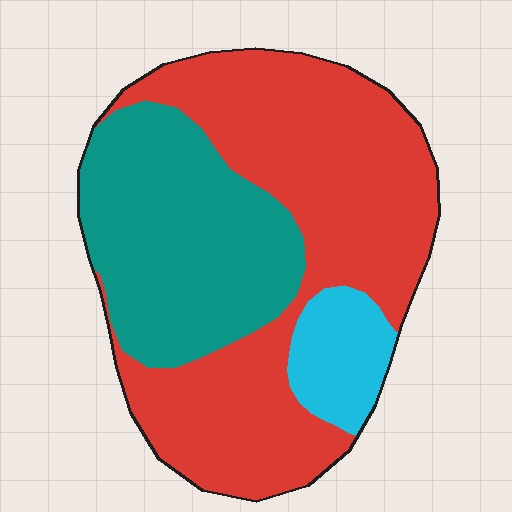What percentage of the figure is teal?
Teal covers around 35% of the figure.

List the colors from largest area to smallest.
From largest to smallest: red, teal, cyan.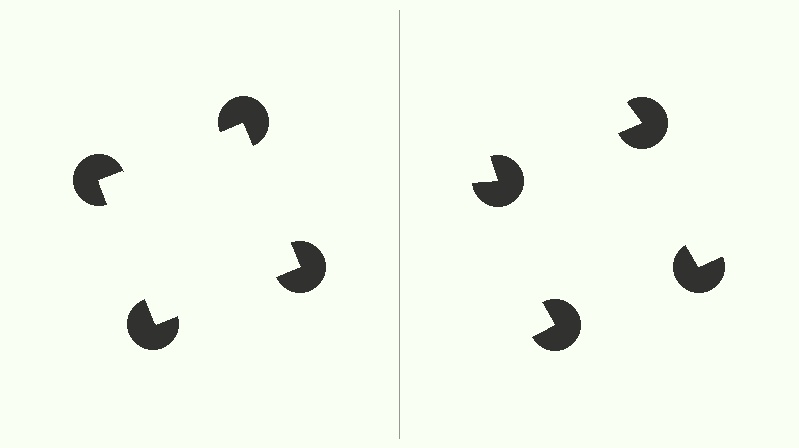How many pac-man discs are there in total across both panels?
8 — 4 on each side.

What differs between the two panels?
The pac-man discs are positioned identically on both sides; only the wedge orientations differ. On the left they align to a square; on the right they are misaligned.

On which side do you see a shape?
An illusory square appears on the left side. On the right side the wedge cuts are rotated, so no coherent shape forms.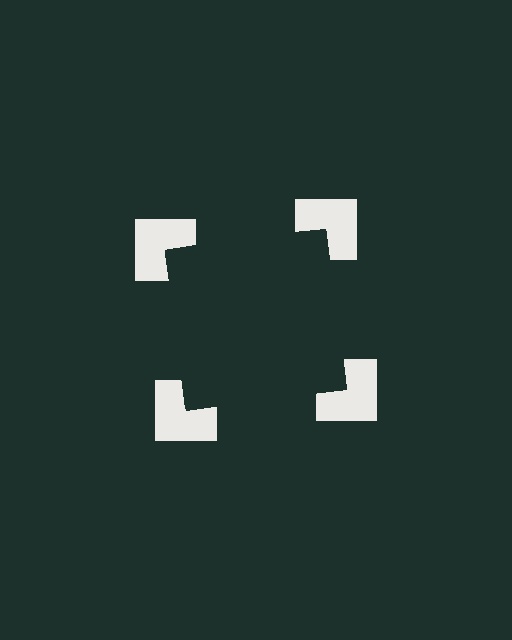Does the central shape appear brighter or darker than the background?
It typically appears slightly darker than the background, even though no actual brightness change is drawn.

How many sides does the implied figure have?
4 sides.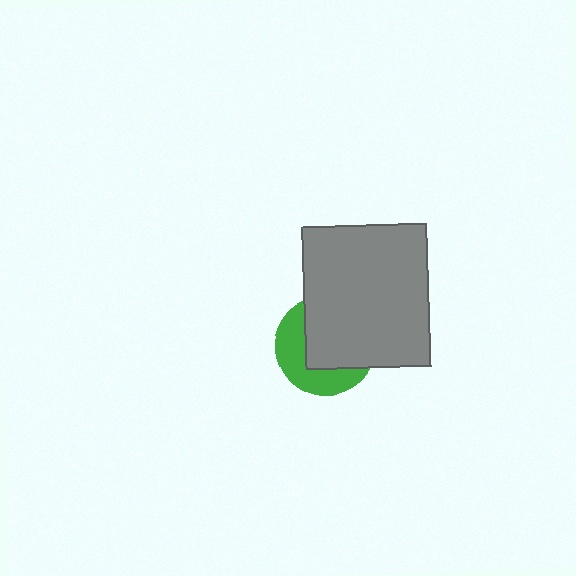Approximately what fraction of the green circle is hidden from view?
Roughly 59% of the green circle is hidden behind the gray rectangle.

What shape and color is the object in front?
The object in front is a gray rectangle.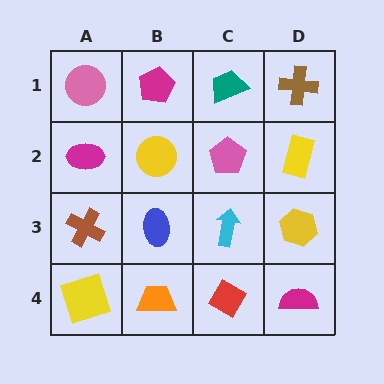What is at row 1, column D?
A brown cross.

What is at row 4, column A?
A yellow square.